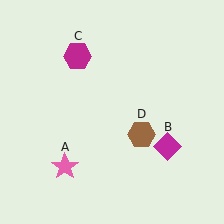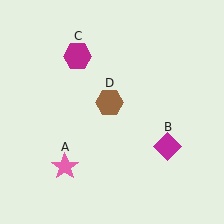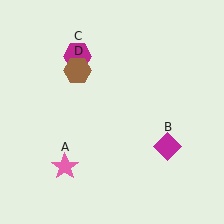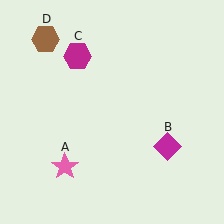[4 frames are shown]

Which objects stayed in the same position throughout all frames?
Pink star (object A) and magenta diamond (object B) and magenta hexagon (object C) remained stationary.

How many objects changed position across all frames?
1 object changed position: brown hexagon (object D).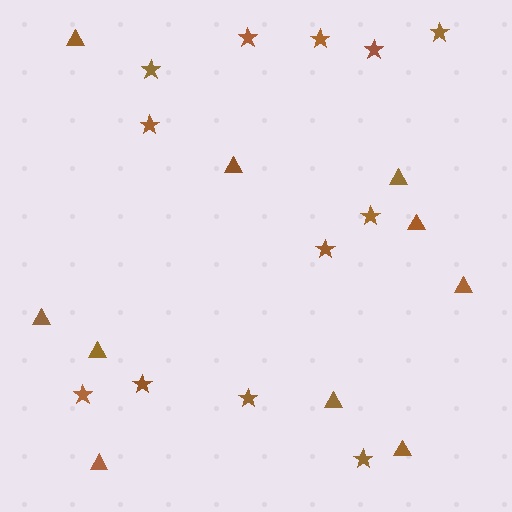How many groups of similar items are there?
There are 2 groups: one group of triangles (10) and one group of stars (12).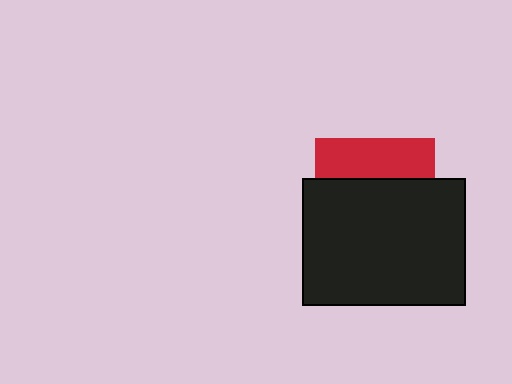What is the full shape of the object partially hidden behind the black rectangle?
The partially hidden object is a red square.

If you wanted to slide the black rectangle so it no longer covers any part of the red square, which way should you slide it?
Slide it down — that is the most direct way to separate the two shapes.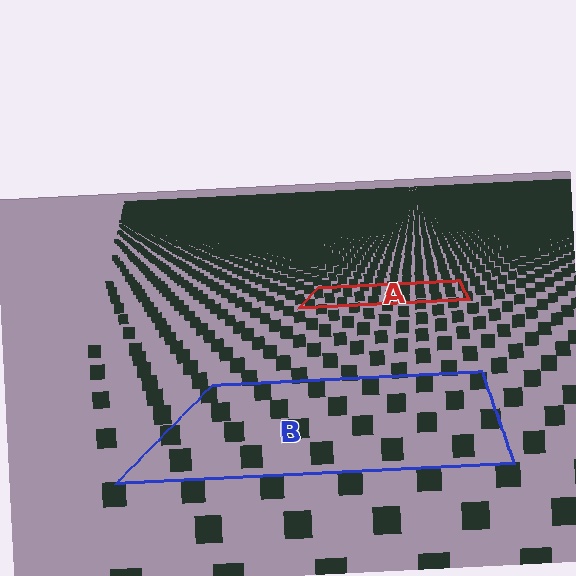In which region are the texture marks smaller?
The texture marks are smaller in region A, because it is farther away.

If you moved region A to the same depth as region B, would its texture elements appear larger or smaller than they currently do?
They would appear larger. At a closer depth, the same texture elements are projected at a bigger on-screen size.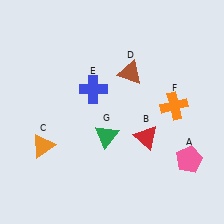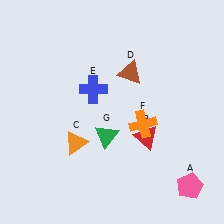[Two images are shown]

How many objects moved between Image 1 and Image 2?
3 objects moved between the two images.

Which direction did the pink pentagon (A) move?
The pink pentagon (A) moved down.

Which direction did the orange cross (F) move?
The orange cross (F) moved left.